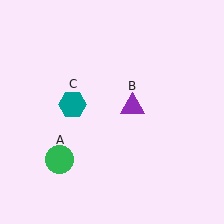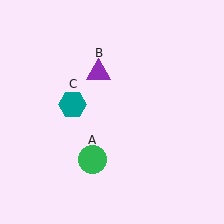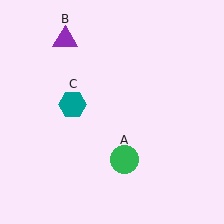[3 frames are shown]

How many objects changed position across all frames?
2 objects changed position: green circle (object A), purple triangle (object B).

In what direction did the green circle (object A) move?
The green circle (object A) moved right.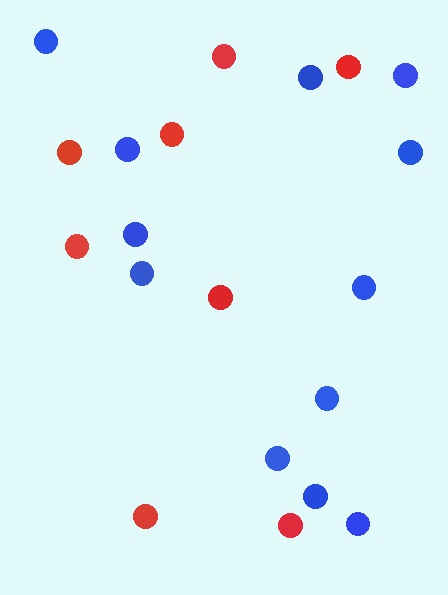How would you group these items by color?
There are 2 groups: one group of blue circles (12) and one group of red circles (8).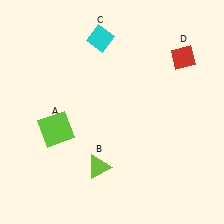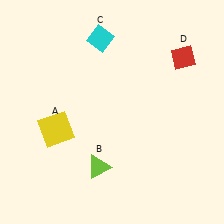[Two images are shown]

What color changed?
The square (A) changed from lime in Image 1 to yellow in Image 2.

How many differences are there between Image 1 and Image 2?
There is 1 difference between the two images.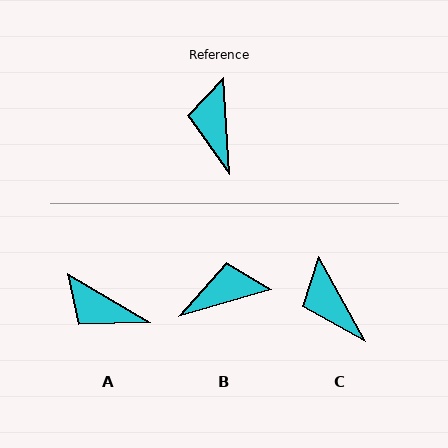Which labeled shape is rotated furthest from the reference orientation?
B, about 77 degrees away.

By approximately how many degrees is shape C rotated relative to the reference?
Approximately 26 degrees counter-clockwise.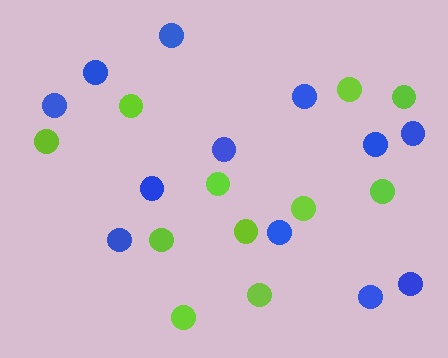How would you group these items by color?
There are 2 groups: one group of blue circles (12) and one group of lime circles (11).